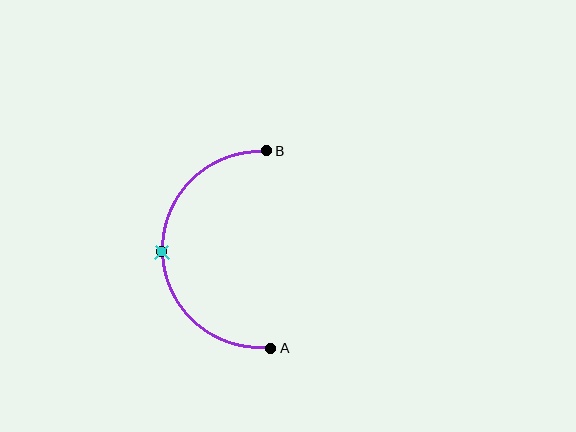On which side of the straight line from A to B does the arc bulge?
The arc bulges to the left of the straight line connecting A and B.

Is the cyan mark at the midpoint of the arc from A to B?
Yes. The cyan mark lies on the arc at equal arc-length from both A and B — it is the arc midpoint.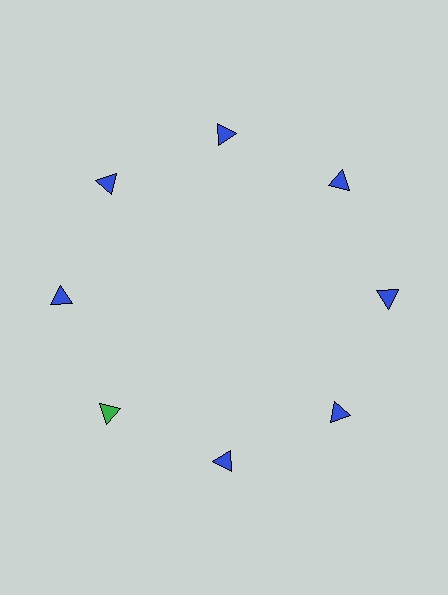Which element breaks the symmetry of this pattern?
The green triangle at roughly the 8 o'clock position breaks the symmetry. All other shapes are blue triangles.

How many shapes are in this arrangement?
There are 8 shapes arranged in a ring pattern.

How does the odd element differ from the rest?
It has a different color: green instead of blue.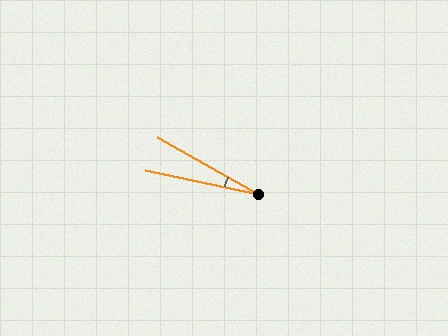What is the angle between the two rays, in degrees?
Approximately 18 degrees.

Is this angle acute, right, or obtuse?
It is acute.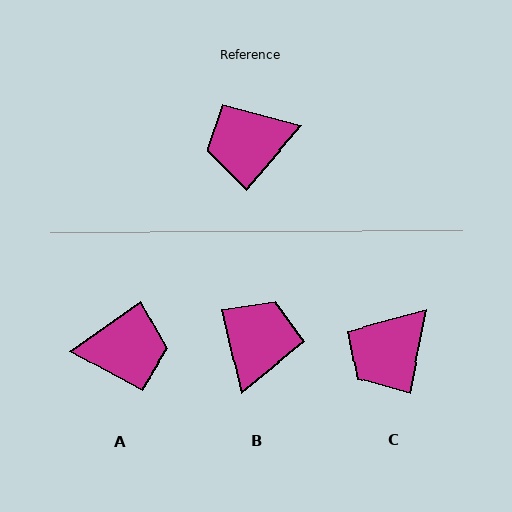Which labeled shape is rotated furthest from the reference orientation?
A, about 166 degrees away.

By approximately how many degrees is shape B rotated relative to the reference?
Approximately 126 degrees clockwise.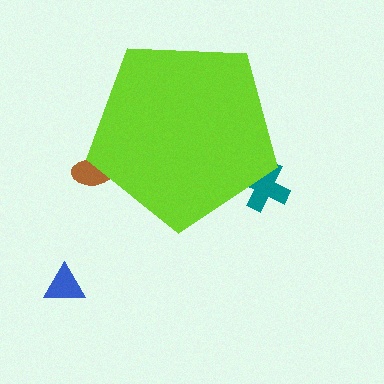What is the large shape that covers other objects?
A lime pentagon.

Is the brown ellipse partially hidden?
Yes, the brown ellipse is partially hidden behind the lime pentagon.